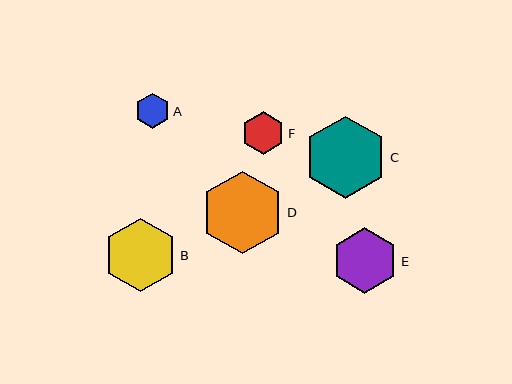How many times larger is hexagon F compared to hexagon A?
Hexagon F is approximately 1.2 times the size of hexagon A.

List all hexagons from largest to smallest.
From largest to smallest: D, C, B, E, F, A.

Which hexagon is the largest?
Hexagon D is the largest with a size of approximately 82 pixels.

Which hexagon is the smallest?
Hexagon A is the smallest with a size of approximately 35 pixels.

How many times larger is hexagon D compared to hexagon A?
Hexagon D is approximately 2.3 times the size of hexagon A.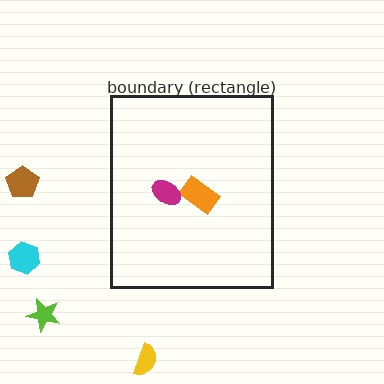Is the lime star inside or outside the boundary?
Outside.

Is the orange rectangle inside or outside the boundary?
Inside.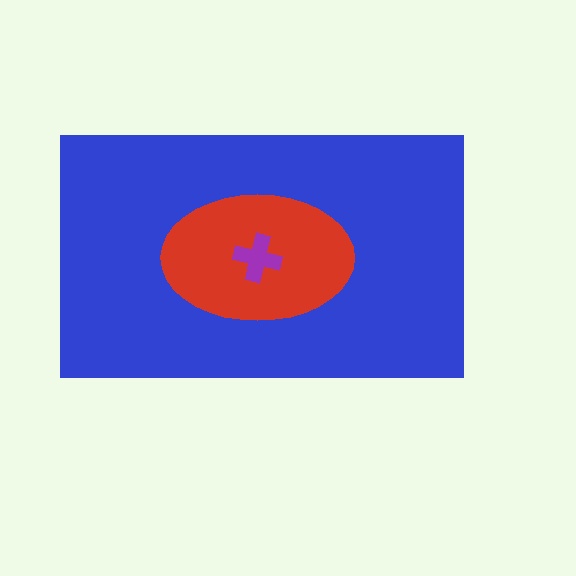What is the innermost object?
The purple cross.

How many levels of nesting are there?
3.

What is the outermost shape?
The blue rectangle.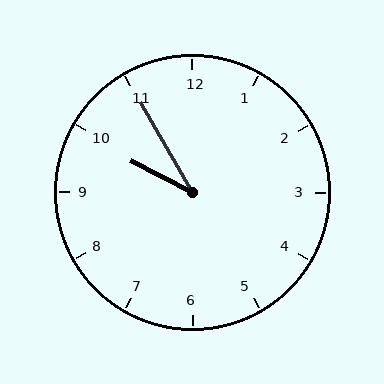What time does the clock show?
9:55.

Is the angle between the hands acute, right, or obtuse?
It is acute.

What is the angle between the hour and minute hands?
Approximately 32 degrees.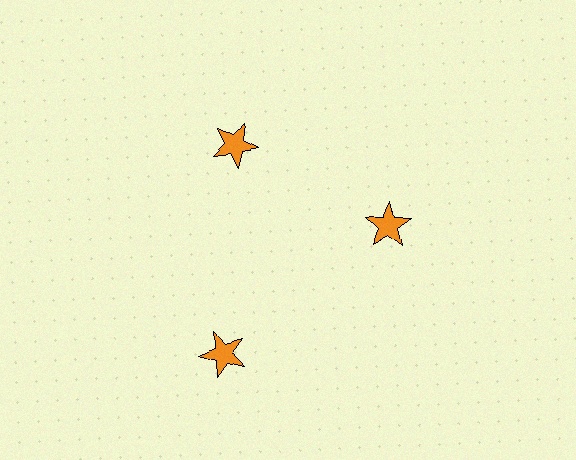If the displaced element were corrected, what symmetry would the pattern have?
It would have 3-fold rotational symmetry — the pattern would map onto itself every 120 degrees.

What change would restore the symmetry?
The symmetry would be restored by moving it inward, back onto the ring so that all 3 stars sit at equal angles and equal distance from the center.